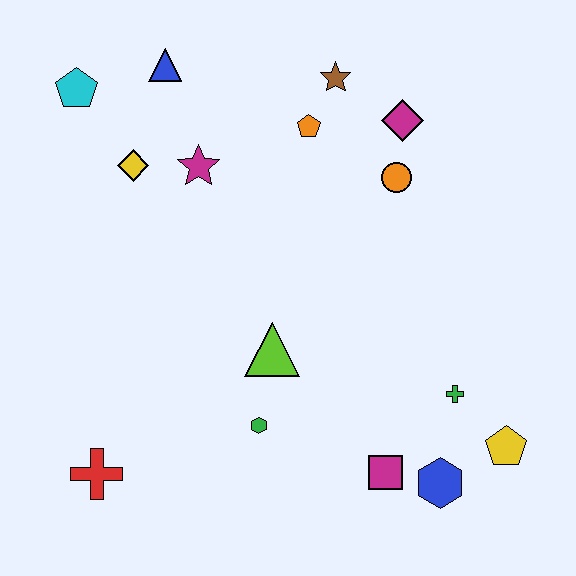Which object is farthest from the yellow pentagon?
The cyan pentagon is farthest from the yellow pentagon.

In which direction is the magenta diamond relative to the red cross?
The magenta diamond is above the red cross.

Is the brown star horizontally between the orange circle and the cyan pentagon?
Yes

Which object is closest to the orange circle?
The magenta diamond is closest to the orange circle.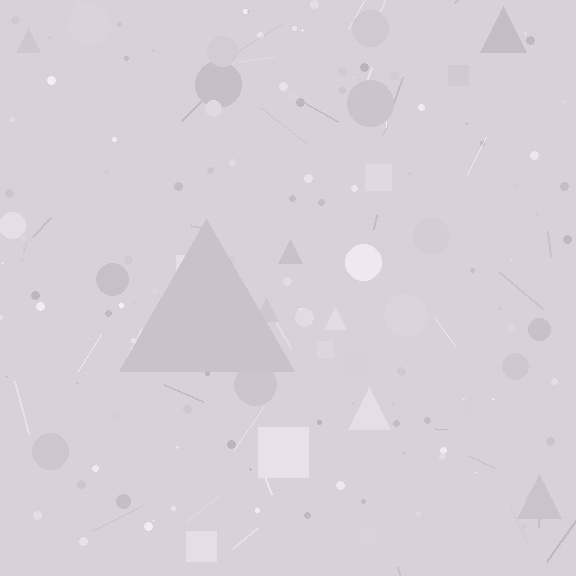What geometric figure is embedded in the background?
A triangle is embedded in the background.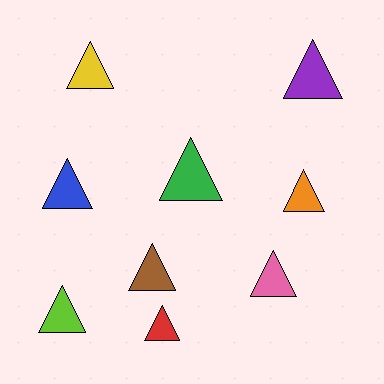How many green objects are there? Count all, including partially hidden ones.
There is 1 green object.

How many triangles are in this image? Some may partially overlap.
There are 9 triangles.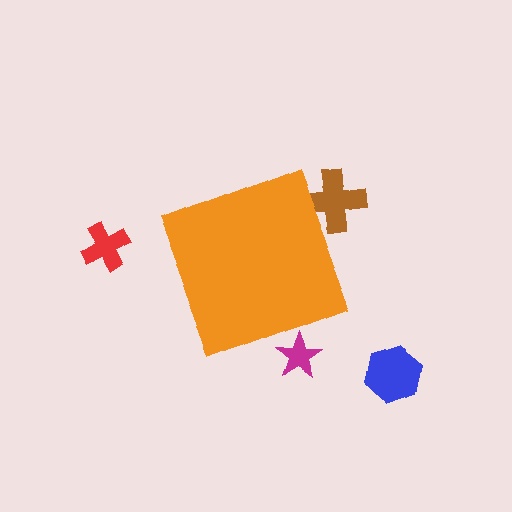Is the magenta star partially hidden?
Yes, the magenta star is partially hidden behind the orange diamond.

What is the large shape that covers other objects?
An orange diamond.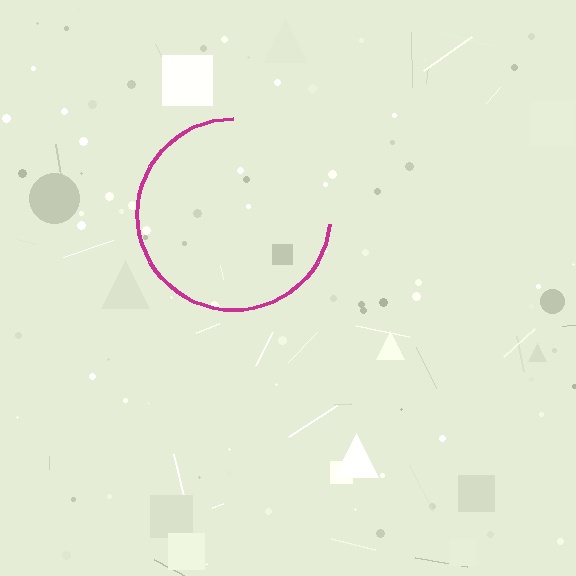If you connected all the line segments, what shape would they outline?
They would outline a circle.